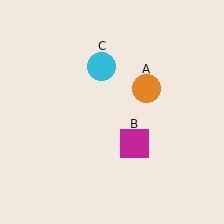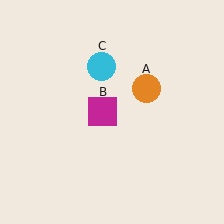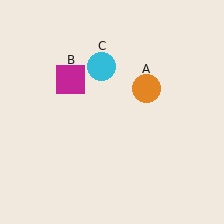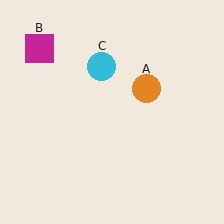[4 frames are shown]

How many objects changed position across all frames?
1 object changed position: magenta square (object B).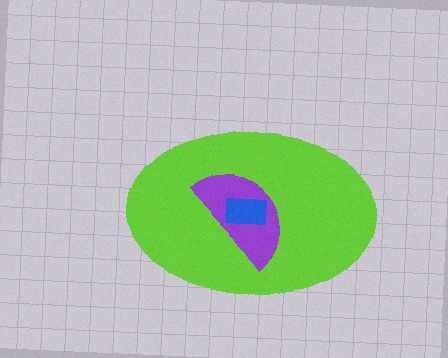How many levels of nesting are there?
3.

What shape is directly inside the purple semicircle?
The blue rectangle.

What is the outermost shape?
The lime ellipse.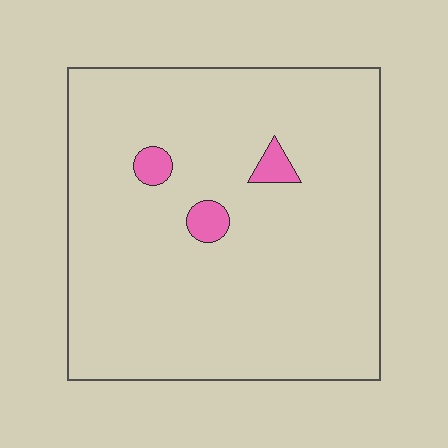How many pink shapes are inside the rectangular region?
3.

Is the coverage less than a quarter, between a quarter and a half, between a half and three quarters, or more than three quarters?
Less than a quarter.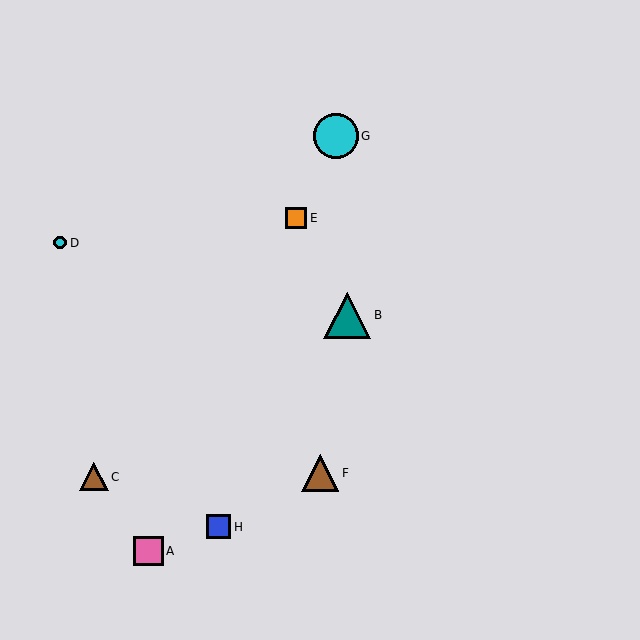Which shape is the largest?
The teal triangle (labeled B) is the largest.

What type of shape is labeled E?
Shape E is an orange square.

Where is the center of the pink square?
The center of the pink square is at (148, 551).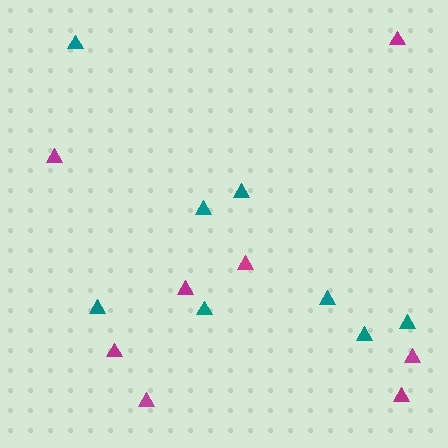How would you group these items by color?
There are 2 groups: one group of teal triangles (8) and one group of magenta triangles (8).